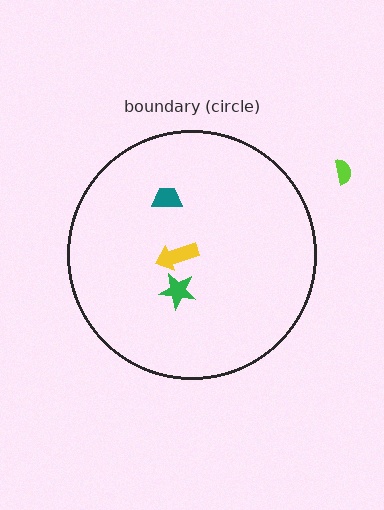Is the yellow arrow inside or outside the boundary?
Inside.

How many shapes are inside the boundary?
3 inside, 1 outside.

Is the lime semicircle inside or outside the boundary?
Outside.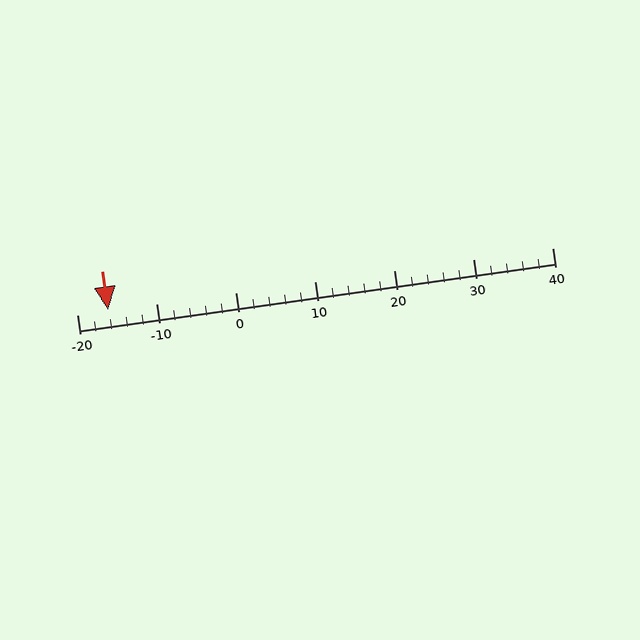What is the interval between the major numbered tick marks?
The major tick marks are spaced 10 units apart.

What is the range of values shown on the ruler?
The ruler shows values from -20 to 40.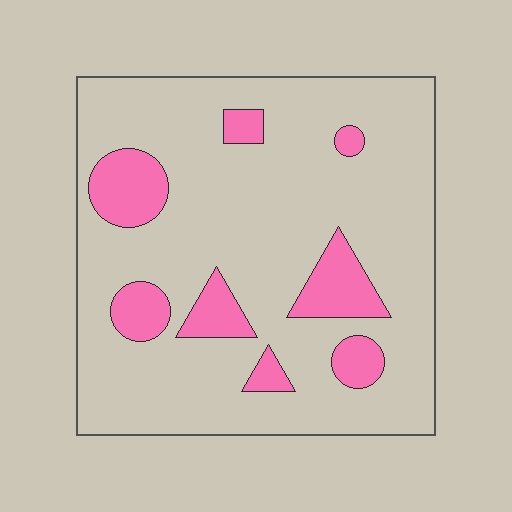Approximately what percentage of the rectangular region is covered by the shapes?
Approximately 15%.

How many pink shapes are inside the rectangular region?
8.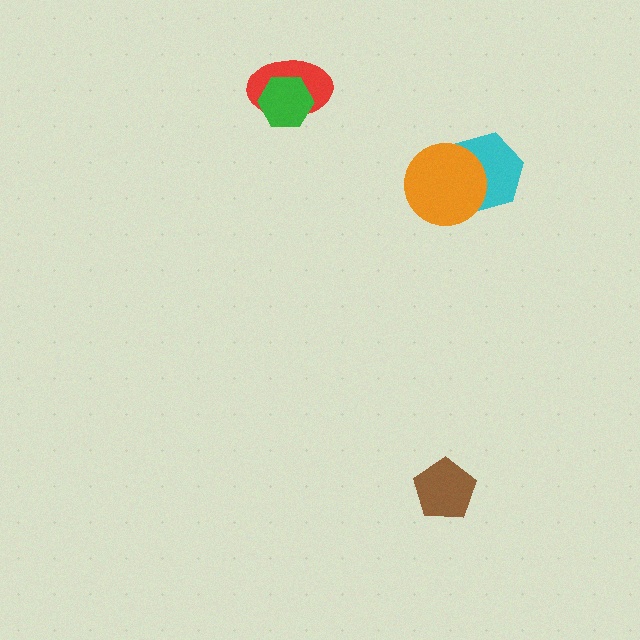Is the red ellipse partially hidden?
Yes, it is partially covered by another shape.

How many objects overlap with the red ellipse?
1 object overlaps with the red ellipse.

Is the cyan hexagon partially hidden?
Yes, it is partially covered by another shape.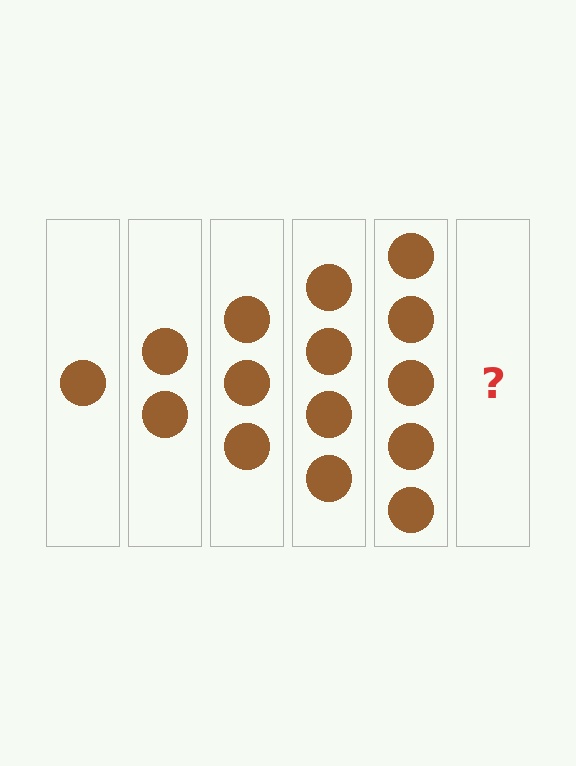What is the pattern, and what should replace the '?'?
The pattern is that each step adds one more circle. The '?' should be 6 circles.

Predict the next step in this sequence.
The next step is 6 circles.